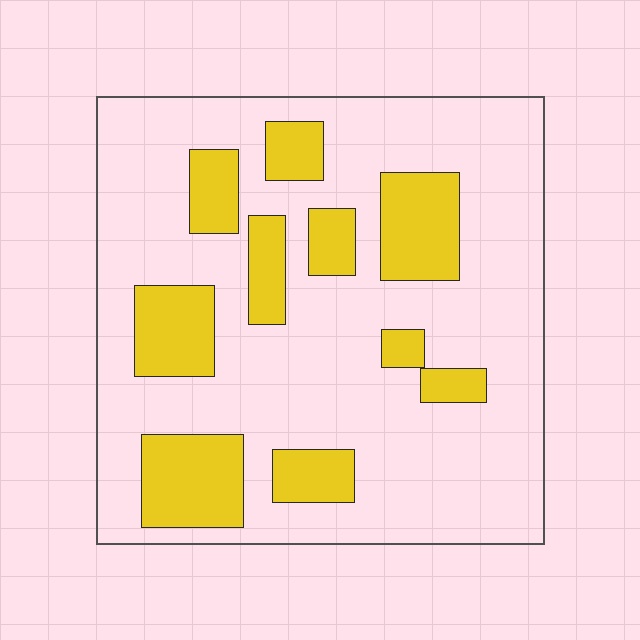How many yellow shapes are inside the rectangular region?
10.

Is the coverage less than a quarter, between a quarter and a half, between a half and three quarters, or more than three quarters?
Less than a quarter.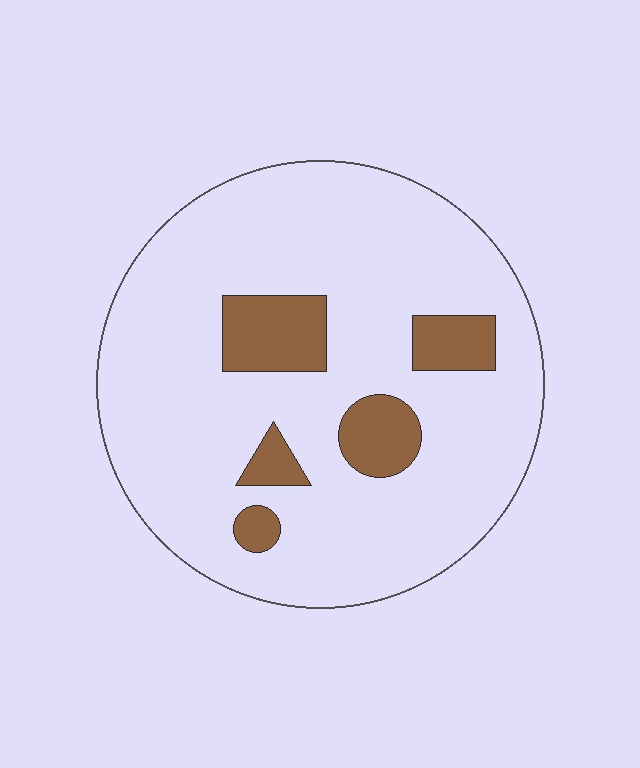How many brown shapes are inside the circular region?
5.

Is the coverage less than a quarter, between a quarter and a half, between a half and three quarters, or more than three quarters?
Less than a quarter.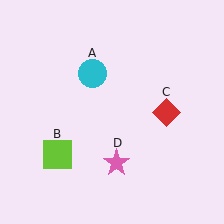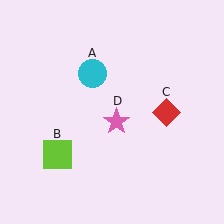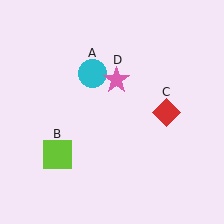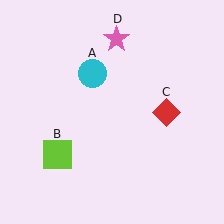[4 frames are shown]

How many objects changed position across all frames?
1 object changed position: pink star (object D).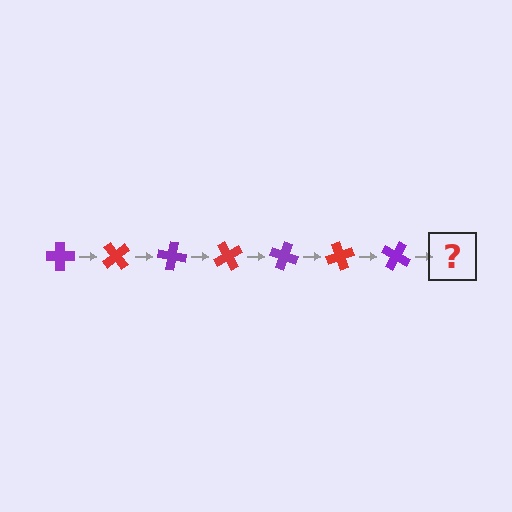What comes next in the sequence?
The next element should be a red cross, rotated 350 degrees from the start.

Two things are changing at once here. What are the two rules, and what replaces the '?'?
The two rules are that it rotates 50 degrees each step and the color cycles through purple and red. The '?' should be a red cross, rotated 350 degrees from the start.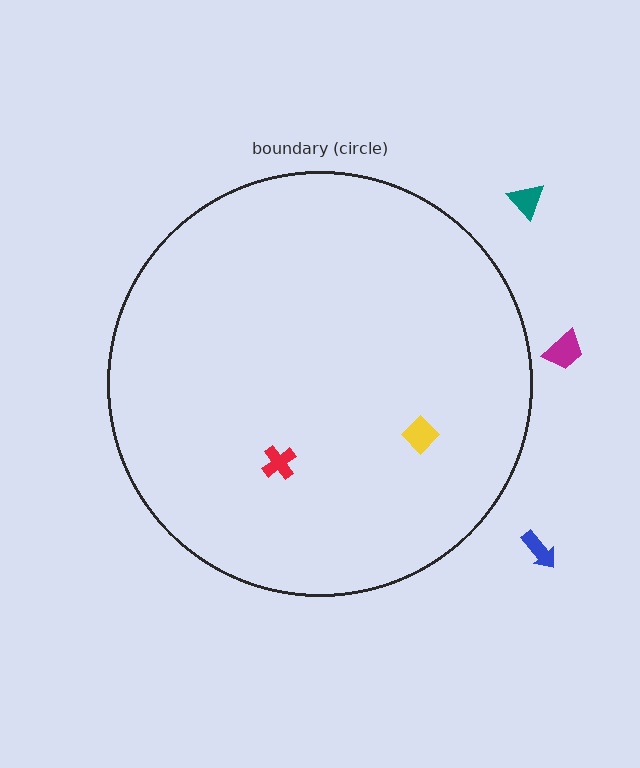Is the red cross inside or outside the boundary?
Inside.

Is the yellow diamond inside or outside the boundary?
Inside.